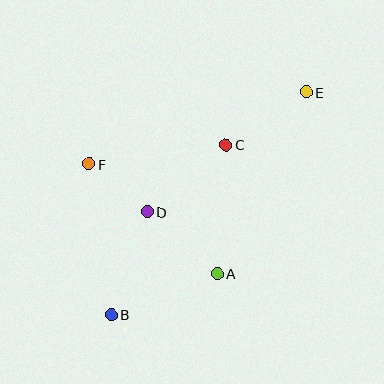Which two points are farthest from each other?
Points B and E are farthest from each other.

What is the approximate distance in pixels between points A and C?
The distance between A and C is approximately 129 pixels.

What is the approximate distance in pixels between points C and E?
The distance between C and E is approximately 96 pixels.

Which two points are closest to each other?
Points D and F are closest to each other.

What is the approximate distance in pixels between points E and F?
The distance between E and F is approximately 229 pixels.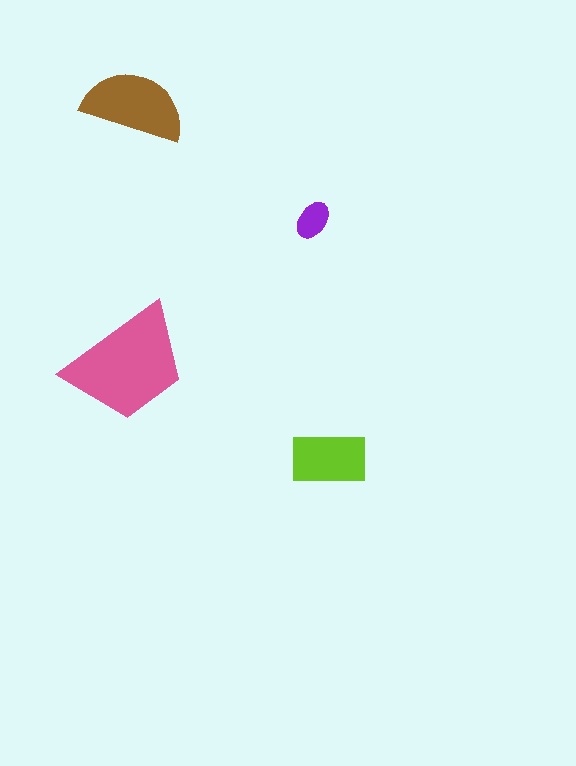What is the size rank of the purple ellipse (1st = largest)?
4th.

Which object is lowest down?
The lime rectangle is bottommost.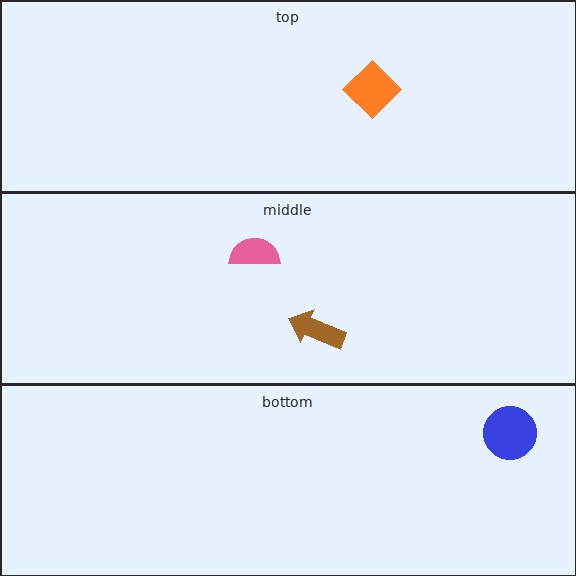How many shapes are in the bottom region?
1.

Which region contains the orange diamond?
The top region.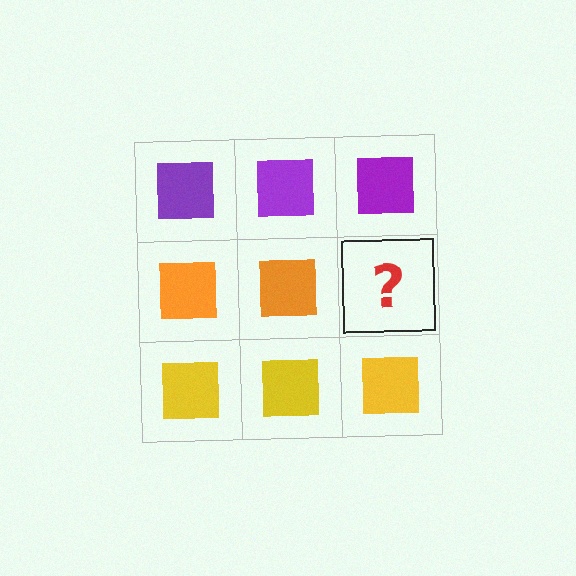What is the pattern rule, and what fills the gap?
The rule is that each row has a consistent color. The gap should be filled with an orange square.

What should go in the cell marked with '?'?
The missing cell should contain an orange square.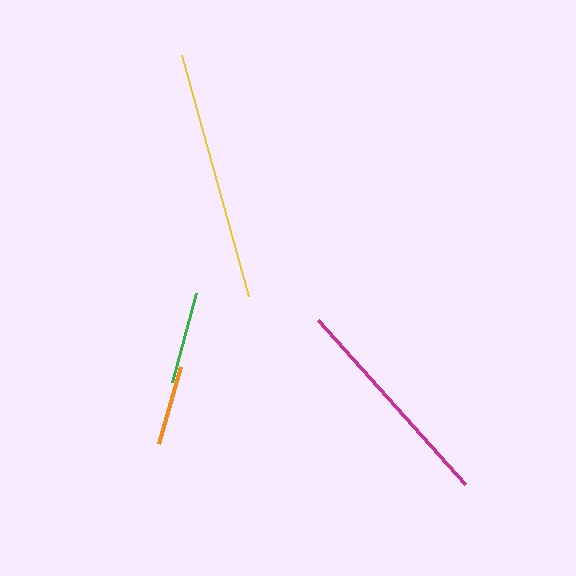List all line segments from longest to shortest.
From longest to shortest: yellow, magenta, green, orange.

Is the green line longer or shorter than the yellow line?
The yellow line is longer than the green line.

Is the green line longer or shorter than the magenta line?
The magenta line is longer than the green line.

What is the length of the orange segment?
The orange segment is approximately 80 pixels long.